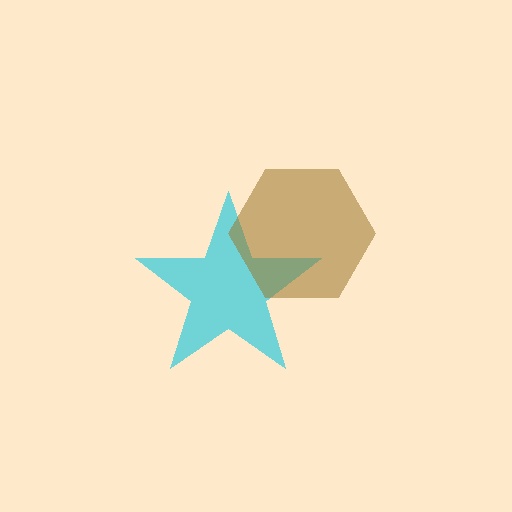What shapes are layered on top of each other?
The layered shapes are: a cyan star, a brown hexagon.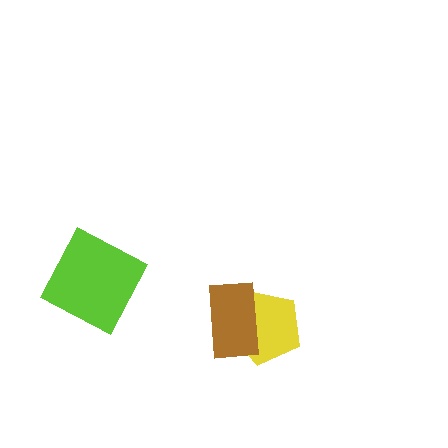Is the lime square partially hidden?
No, no other shape covers it.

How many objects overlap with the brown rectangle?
1 object overlaps with the brown rectangle.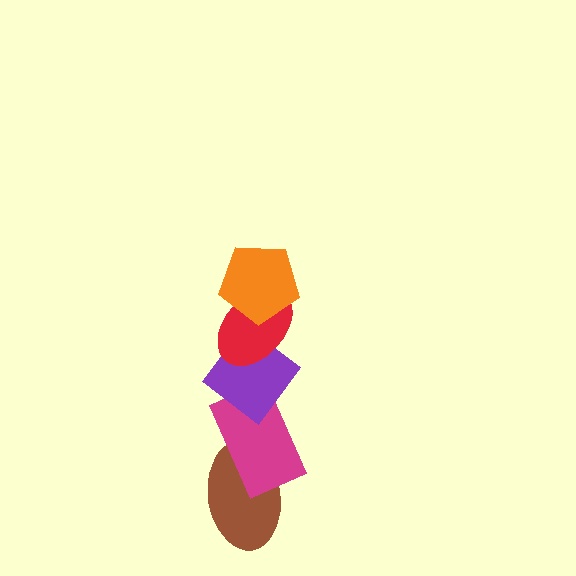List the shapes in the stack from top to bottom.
From top to bottom: the orange pentagon, the red ellipse, the purple diamond, the magenta rectangle, the brown ellipse.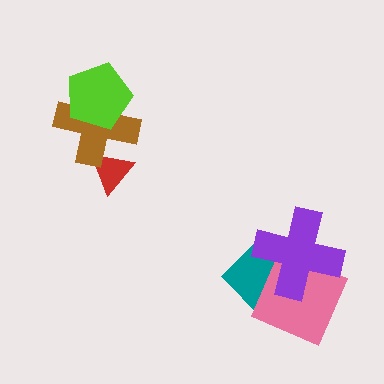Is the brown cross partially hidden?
Yes, it is partially covered by another shape.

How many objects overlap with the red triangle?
1 object overlaps with the red triangle.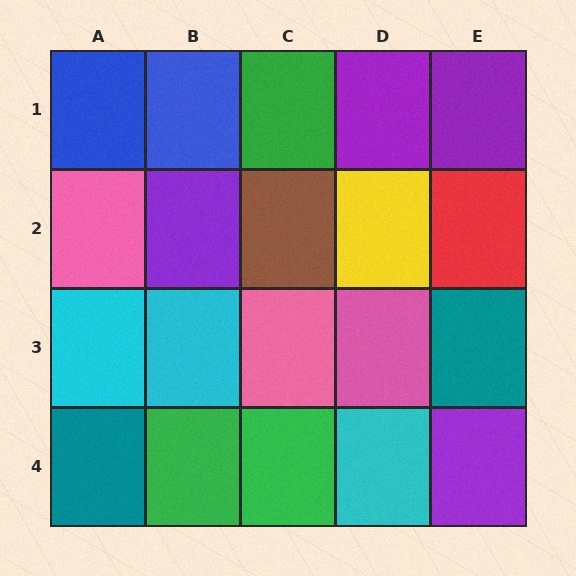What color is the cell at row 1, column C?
Green.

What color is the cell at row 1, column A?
Blue.